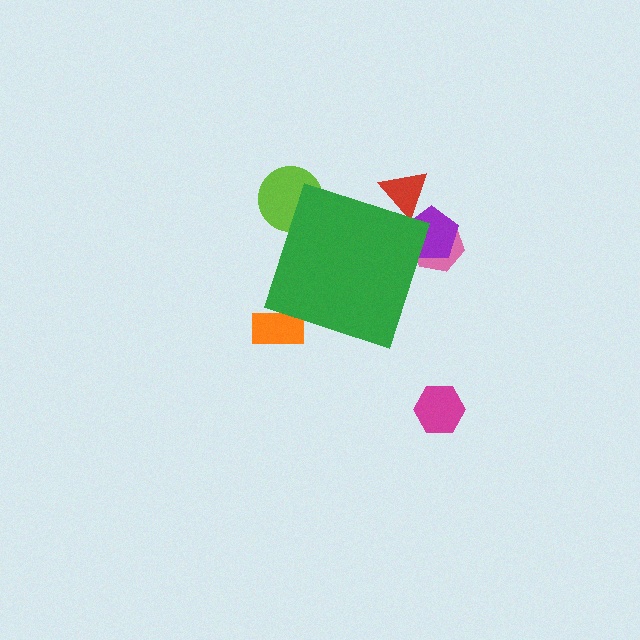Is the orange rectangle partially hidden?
Yes, the orange rectangle is partially hidden behind the green diamond.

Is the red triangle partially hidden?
Yes, the red triangle is partially hidden behind the green diamond.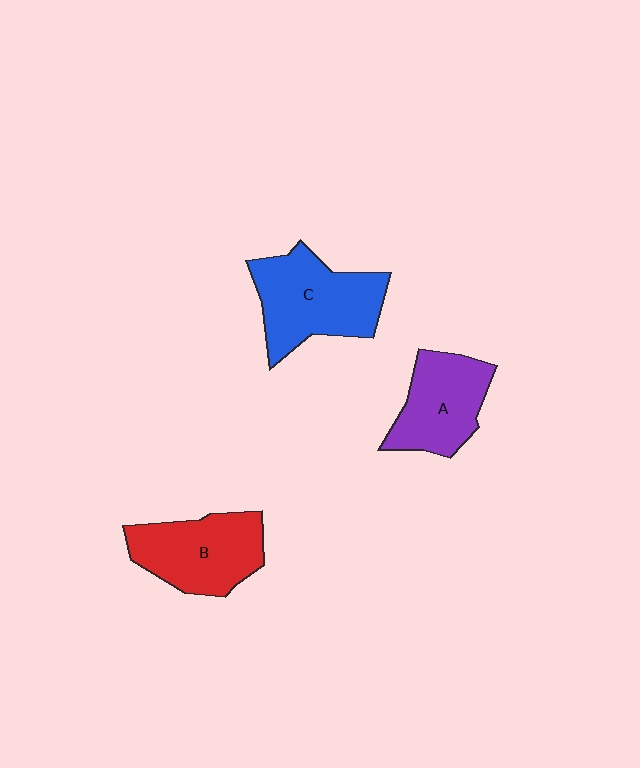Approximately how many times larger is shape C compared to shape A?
Approximately 1.3 times.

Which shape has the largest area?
Shape C (blue).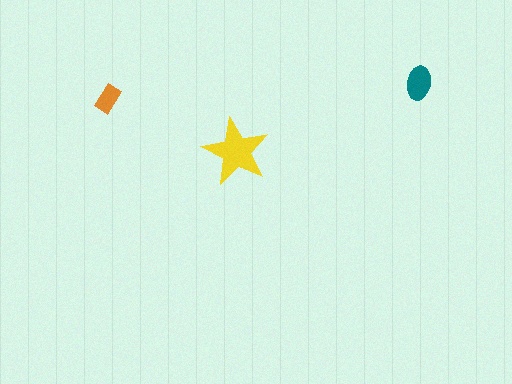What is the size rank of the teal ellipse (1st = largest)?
2nd.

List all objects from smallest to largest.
The orange rectangle, the teal ellipse, the yellow star.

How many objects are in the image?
There are 3 objects in the image.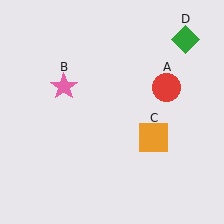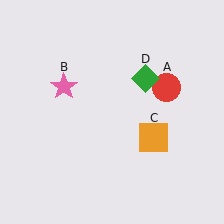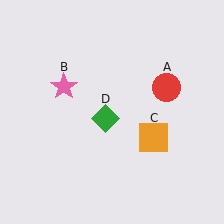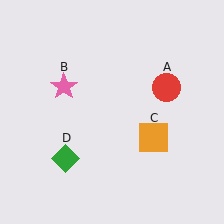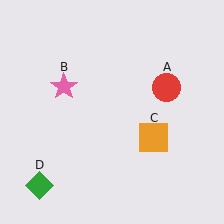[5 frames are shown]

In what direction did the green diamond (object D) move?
The green diamond (object D) moved down and to the left.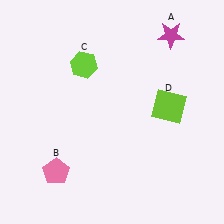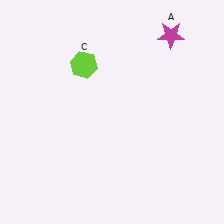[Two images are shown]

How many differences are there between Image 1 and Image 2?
There are 2 differences between the two images.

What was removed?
The pink pentagon (B), the lime square (D) were removed in Image 2.